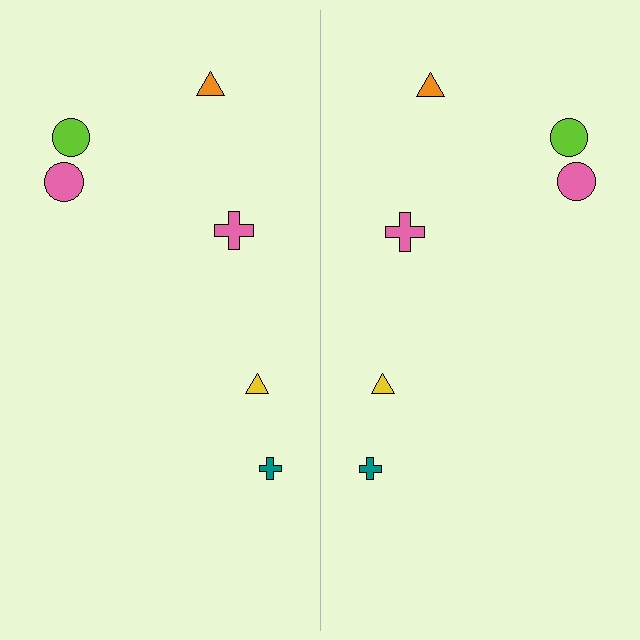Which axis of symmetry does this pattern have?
The pattern has a vertical axis of symmetry running through the center of the image.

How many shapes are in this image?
There are 12 shapes in this image.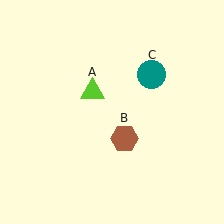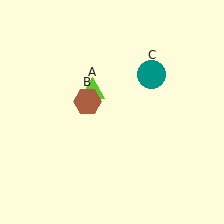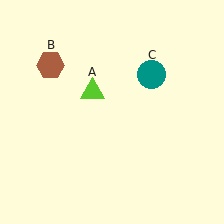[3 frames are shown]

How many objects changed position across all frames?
1 object changed position: brown hexagon (object B).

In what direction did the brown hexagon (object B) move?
The brown hexagon (object B) moved up and to the left.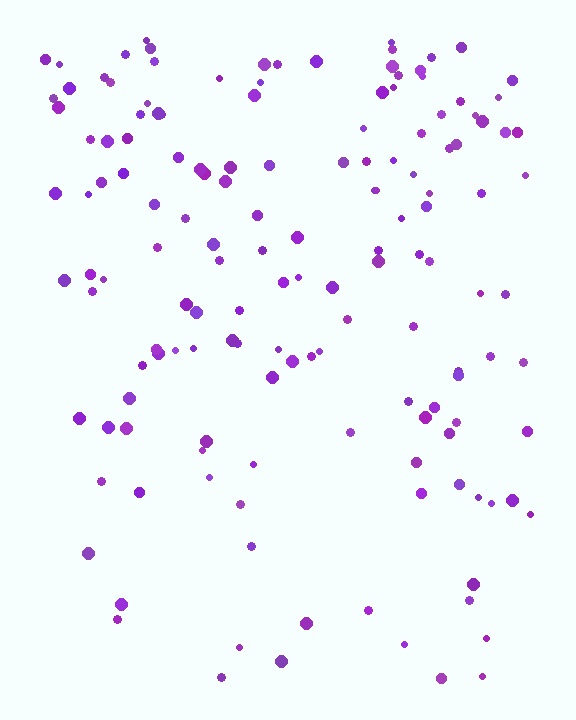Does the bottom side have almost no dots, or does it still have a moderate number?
Still a moderate number, just noticeably fewer than the top.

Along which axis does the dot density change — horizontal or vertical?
Vertical.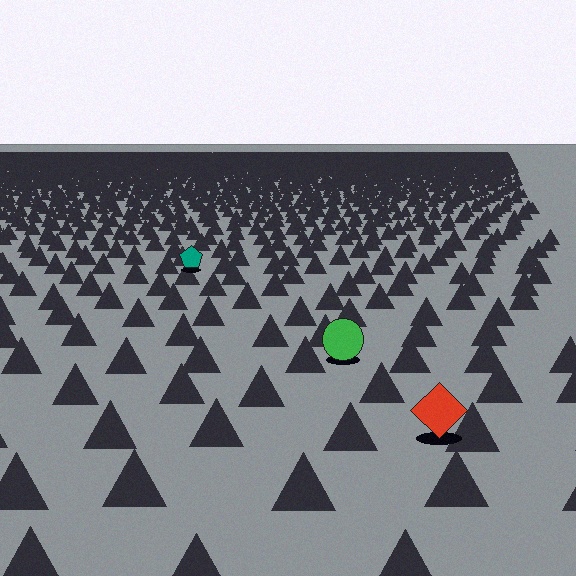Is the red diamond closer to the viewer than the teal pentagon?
Yes. The red diamond is closer — you can tell from the texture gradient: the ground texture is coarser near it.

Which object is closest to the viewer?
The red diamond is closest. The texture marks near it are larger and more spread out.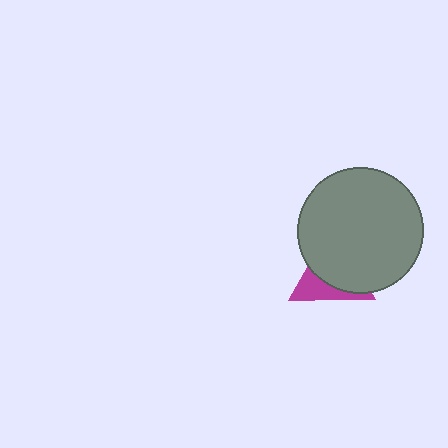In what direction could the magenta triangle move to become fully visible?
The magenta triangle could move toward the lower-left. That would shift it out from behind the gray circle entirely.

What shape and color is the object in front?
The object in front is a gray circle.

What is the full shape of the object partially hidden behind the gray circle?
The partially hidden object is a magenta triangle.